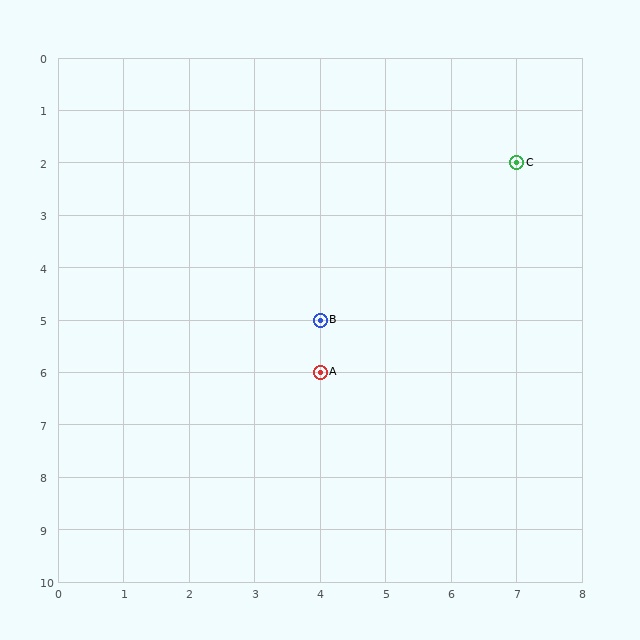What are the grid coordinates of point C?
Point C is at grid coordinates (7, 2).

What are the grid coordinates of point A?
Point A is at grid coordinates (4, 6).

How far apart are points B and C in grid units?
Points B and C are 3 columns and 3 rows apart (about 4.2 grid units diagonally).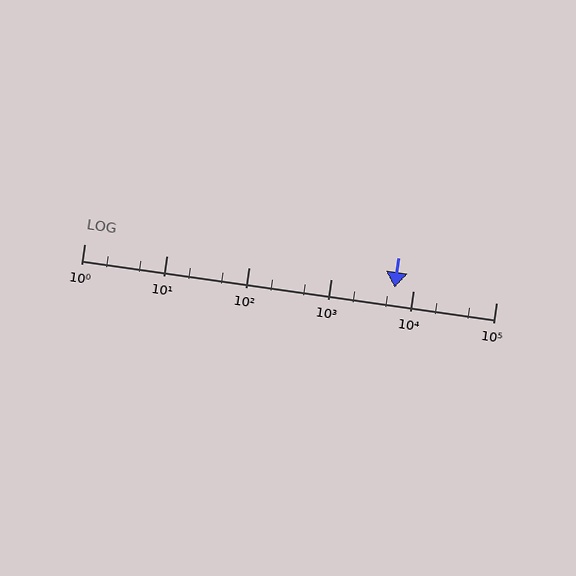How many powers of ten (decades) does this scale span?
The scale spans 5 decades, from 1 to 100000.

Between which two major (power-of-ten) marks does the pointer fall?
The pointer is between 1000 and 10000.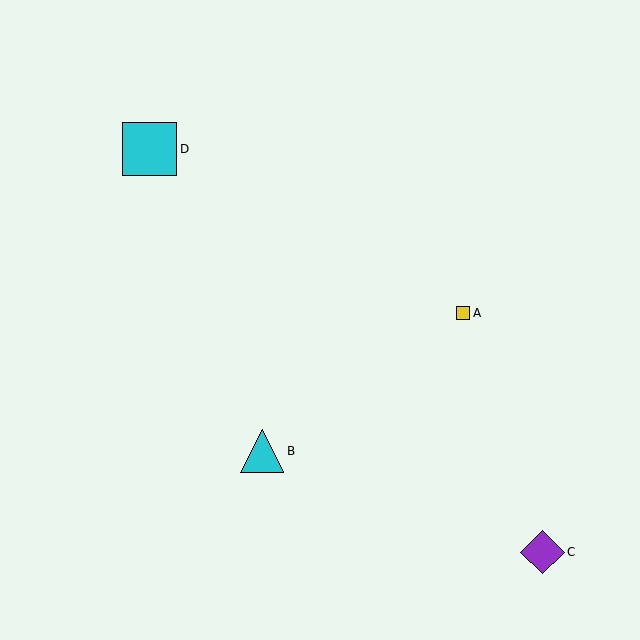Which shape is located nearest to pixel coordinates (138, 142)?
The cyan square (labeled D) at (150, 149) is nearest to that location.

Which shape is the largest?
The cyan square (labeled D) is the largest.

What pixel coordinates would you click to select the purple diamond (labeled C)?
Click at (543, 552) to select the purple diamond C.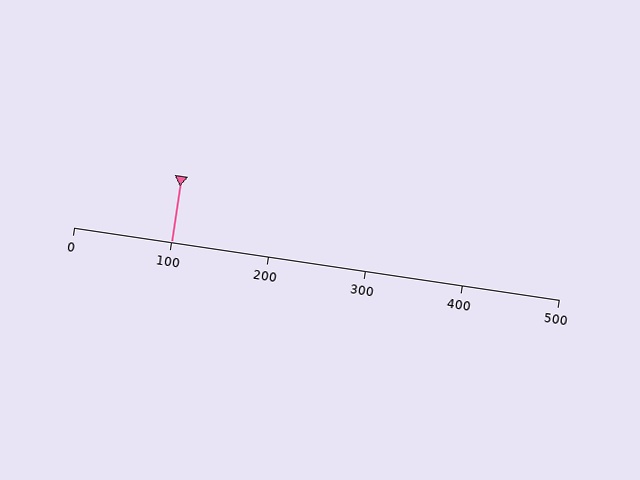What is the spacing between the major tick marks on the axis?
The major ticks are spaced 100 apart.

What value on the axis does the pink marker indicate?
The marker indicates approximately 100.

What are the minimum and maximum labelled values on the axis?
The axis runs from 0 to 500.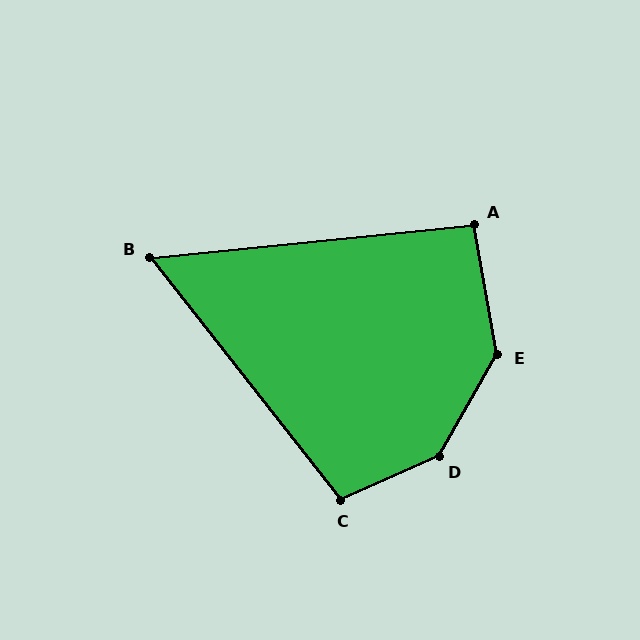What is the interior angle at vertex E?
Approximately 140 degrees (obtuse).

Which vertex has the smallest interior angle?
B, at approximately 58 degrees.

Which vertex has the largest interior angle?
D, at approximately 144 degrees.